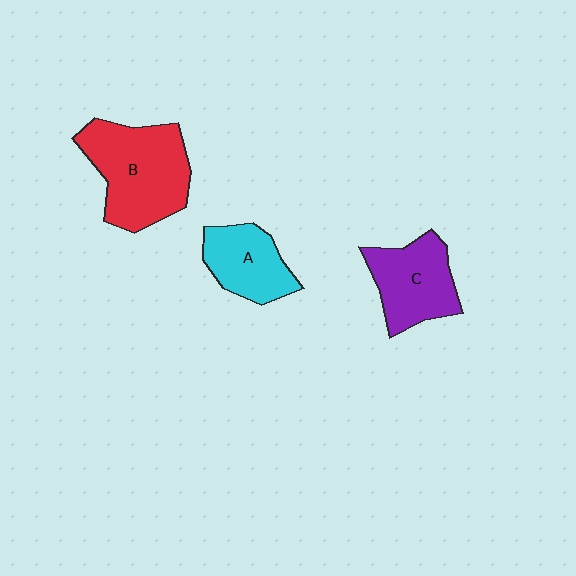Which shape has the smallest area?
Shape A (cyan).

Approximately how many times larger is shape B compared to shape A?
Approximately 1.7 times.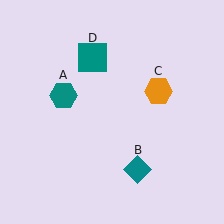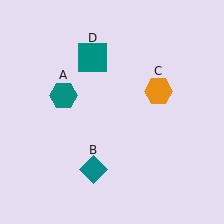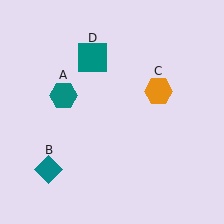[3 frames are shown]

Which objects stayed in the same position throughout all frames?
Teal hexagon (object A) and orange hexagon (object C) and teal square (object D) remained stationary.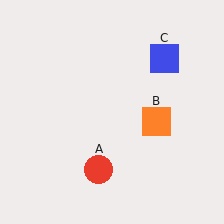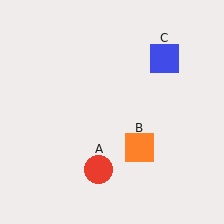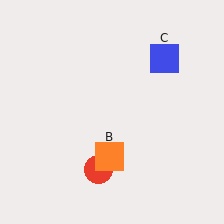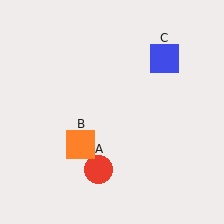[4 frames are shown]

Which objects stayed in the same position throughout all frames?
Red circle (object A) and blue square (object C) remained stationary.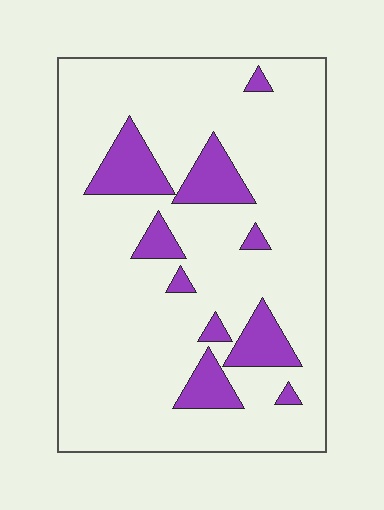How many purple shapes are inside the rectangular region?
10.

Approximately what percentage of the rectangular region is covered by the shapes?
Approximately 15%.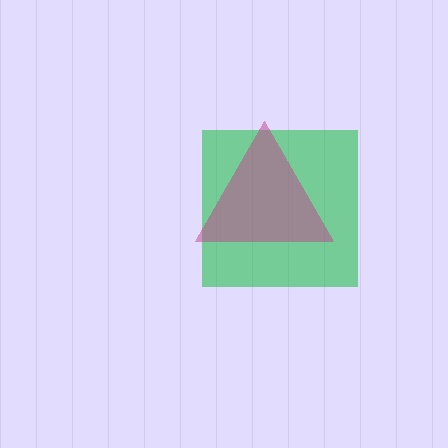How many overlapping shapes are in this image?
There are 2 overlapping shapes in the image.